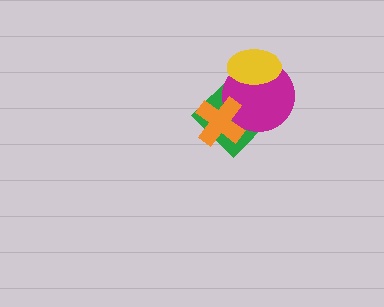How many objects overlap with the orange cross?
2 objects overlap with the orange cross.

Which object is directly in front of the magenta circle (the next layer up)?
The yellow ellipse is directly in front of the magenta circle.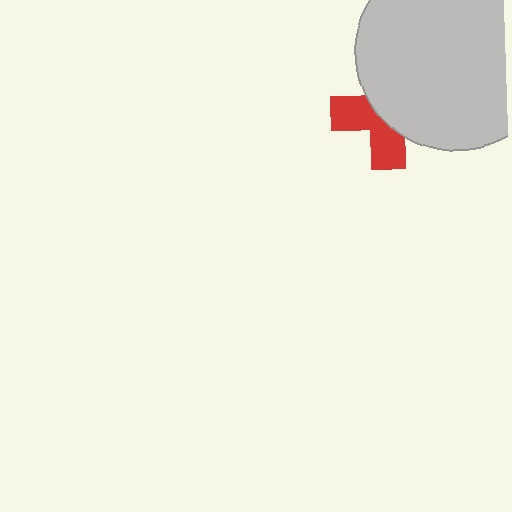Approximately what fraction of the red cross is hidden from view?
Roughly 56% of the red cross is hidden behind the light gray circle.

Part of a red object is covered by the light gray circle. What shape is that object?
It is a cross.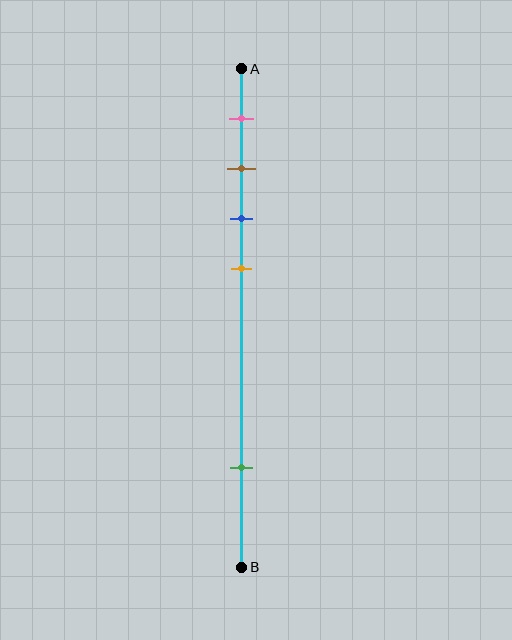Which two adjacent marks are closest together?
The brown and blue marks are the closest adjacent pair.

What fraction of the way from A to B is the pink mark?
The pink mark is approximately 10% (0.1) of the way from A to B.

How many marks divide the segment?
There are 5 marks dividing the segment.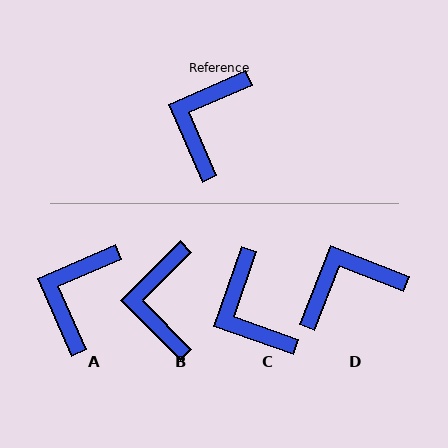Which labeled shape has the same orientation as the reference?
A.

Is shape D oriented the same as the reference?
No, it is off by about 45 degrees.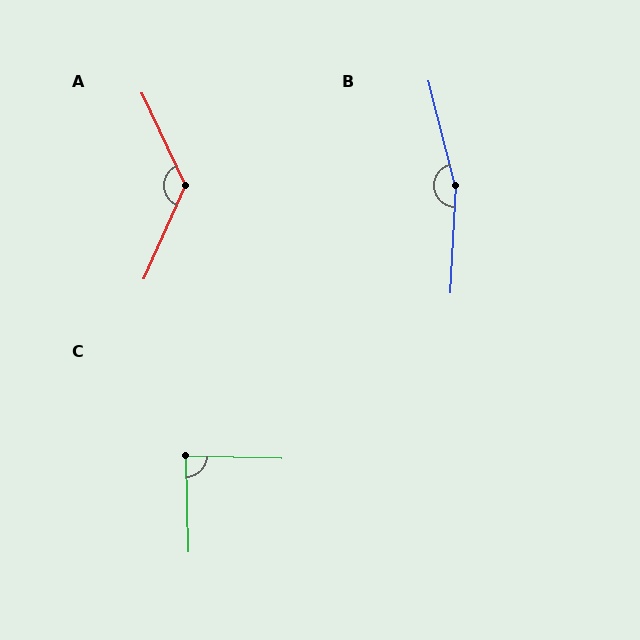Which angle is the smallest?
C, at approximately 87 degrees.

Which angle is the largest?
B, at approximately 163 degrees.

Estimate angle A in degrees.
Approximately 131 degrees.